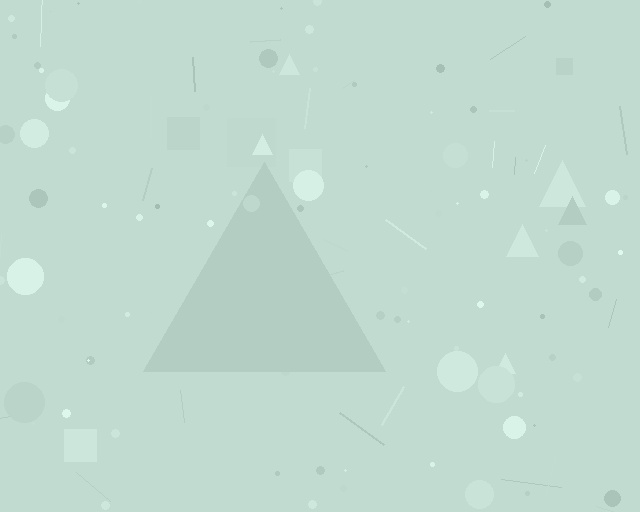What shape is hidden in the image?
A triangle is hidden in the image.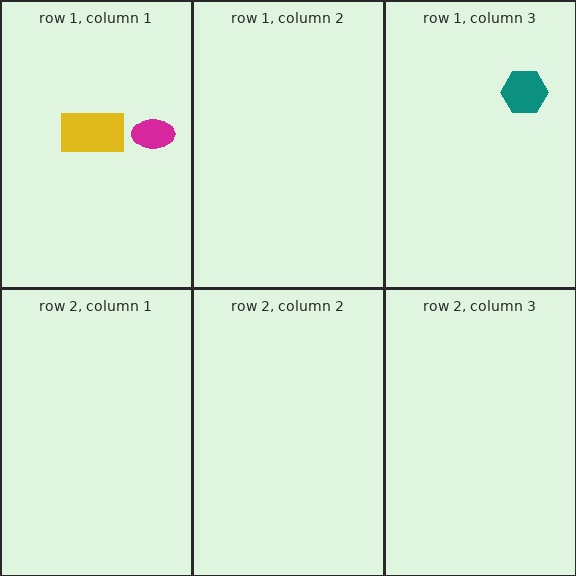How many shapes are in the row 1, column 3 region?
1.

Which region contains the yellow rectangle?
The row 1, column 1 region.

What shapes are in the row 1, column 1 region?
The magenta ellipse, the yellow rectangle.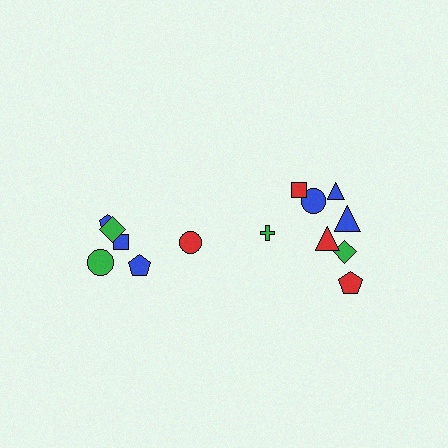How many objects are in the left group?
There are 6 objects.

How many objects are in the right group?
There are 8 objects.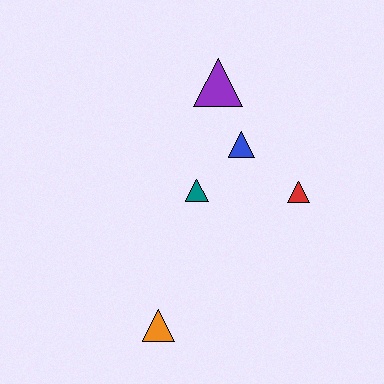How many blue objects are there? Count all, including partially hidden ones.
There is 1 blue object.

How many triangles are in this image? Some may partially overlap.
There are 5 triangles.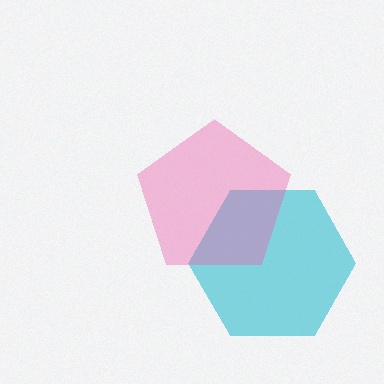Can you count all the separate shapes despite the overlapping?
Yes, there are 2 separate shapes.